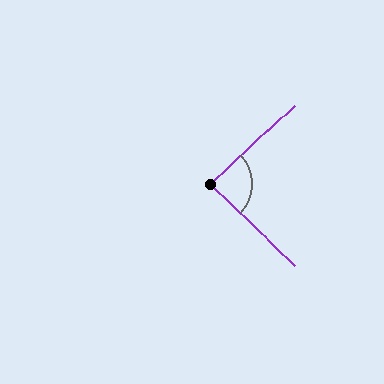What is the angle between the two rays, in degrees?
Approximately 87 degrees.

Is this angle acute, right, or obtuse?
It is approximately a right angle.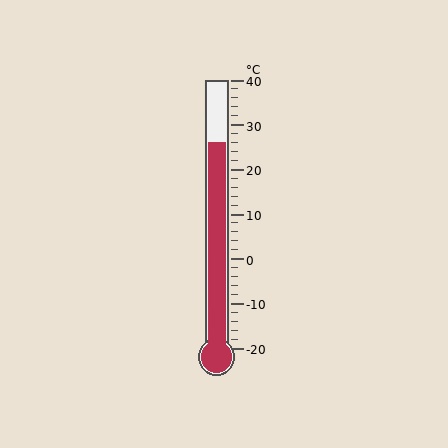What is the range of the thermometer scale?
The thermometer scale ranges from -20°C to 40°C.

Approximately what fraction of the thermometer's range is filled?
The thermometer is filled to approximately 75% of its range.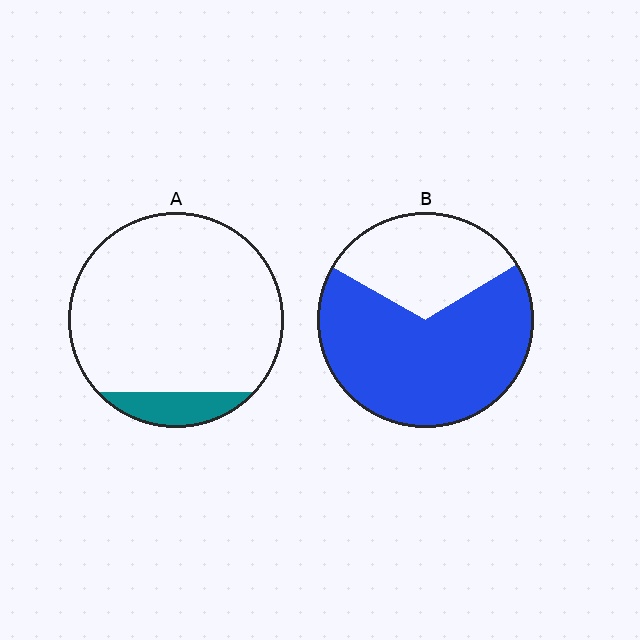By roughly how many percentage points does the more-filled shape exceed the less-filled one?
By roughly 55 percentage points (B over A).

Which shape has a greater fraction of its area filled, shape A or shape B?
Shape B.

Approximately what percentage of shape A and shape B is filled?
A is approximately 10% and B is approximately 65%.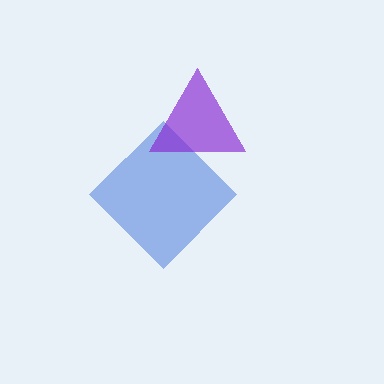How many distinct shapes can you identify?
There are 2 distinct shapes: a blue diamond, a purple triangle.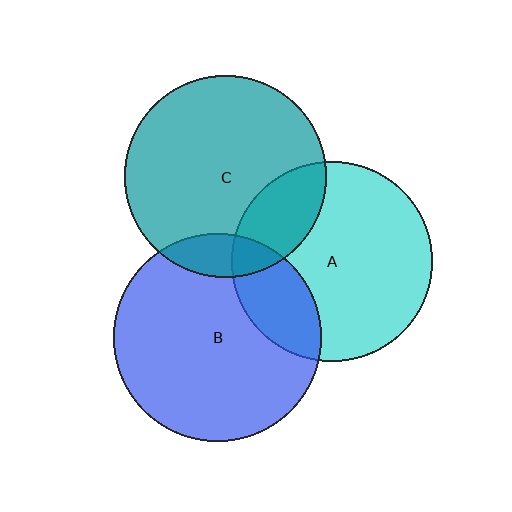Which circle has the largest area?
Circle B (blue).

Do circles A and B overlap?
Yes.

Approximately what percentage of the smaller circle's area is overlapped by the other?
Approximately 20%.